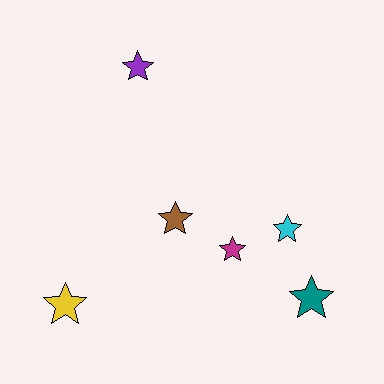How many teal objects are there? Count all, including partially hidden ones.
There is 1 teal object.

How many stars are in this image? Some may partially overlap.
There are 6 stars.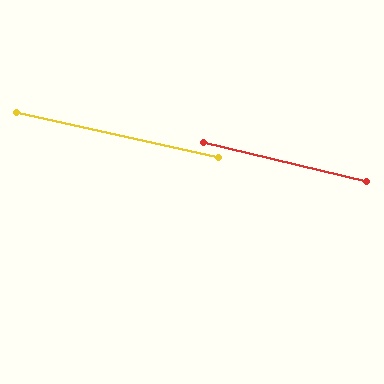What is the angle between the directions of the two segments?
Approximately 1 degree.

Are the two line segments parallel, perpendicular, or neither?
Parallel — their directions differ by only 0.9°.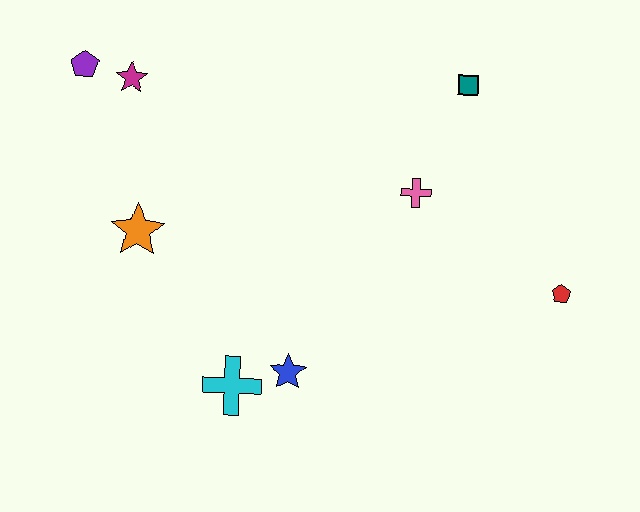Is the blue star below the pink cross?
Yes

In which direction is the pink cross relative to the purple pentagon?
The pink cross is to the right of the purple pentagon.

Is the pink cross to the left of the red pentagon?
Yes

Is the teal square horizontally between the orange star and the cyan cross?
No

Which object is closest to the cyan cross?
The blue star is closest to the cyan cross.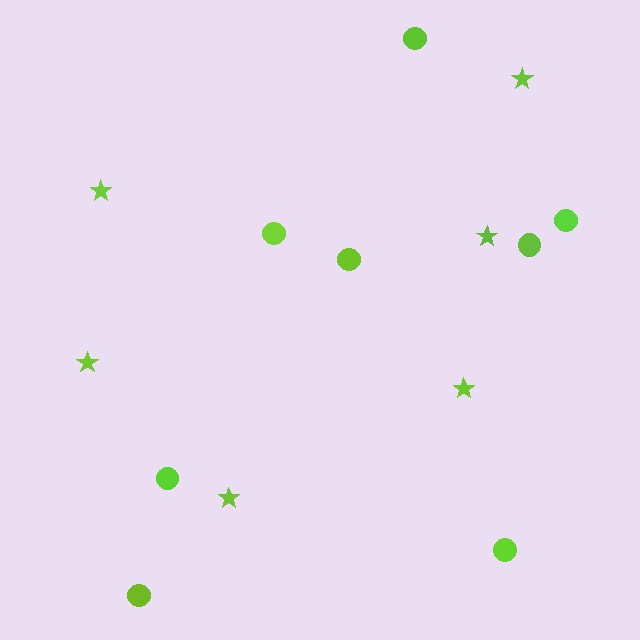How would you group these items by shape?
There are 2 groups: one group of circles (8) and one group of stars (6).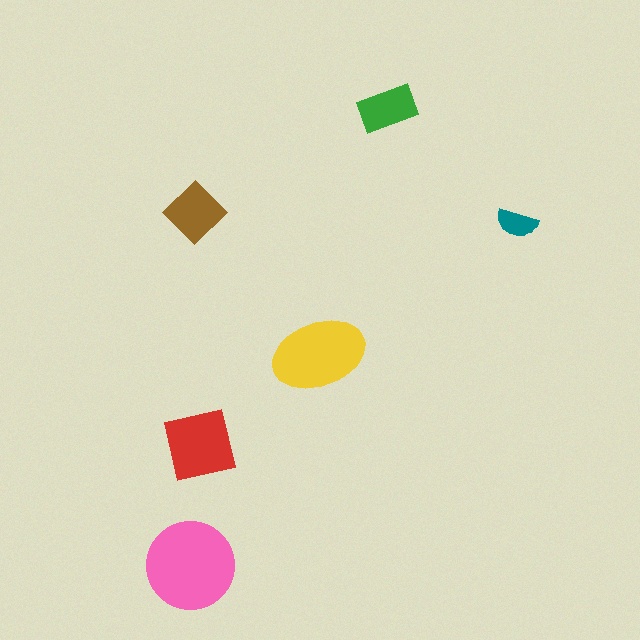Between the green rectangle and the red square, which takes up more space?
The red square.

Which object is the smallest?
The teal semicircle.